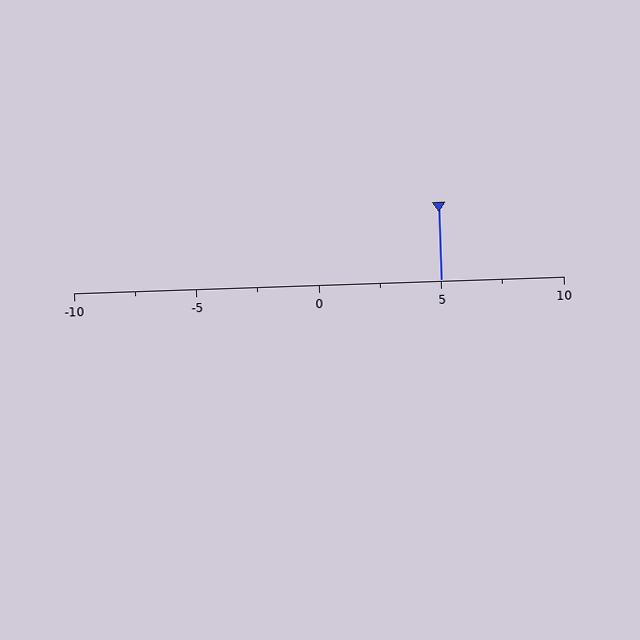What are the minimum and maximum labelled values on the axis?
The axis runs from -10 to 10.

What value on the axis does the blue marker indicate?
The marker indicates approximately 5.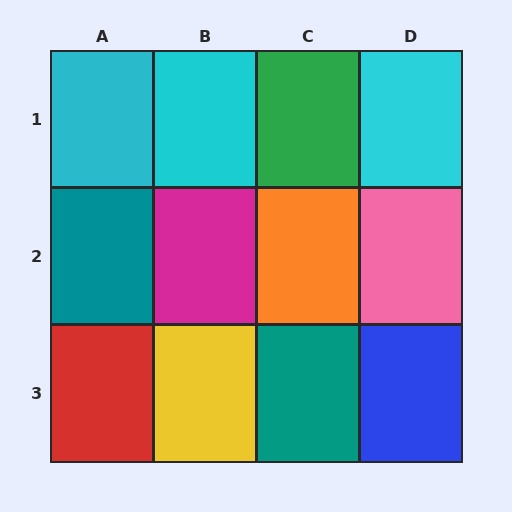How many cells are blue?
1 cell is blue.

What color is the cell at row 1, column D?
Cyan.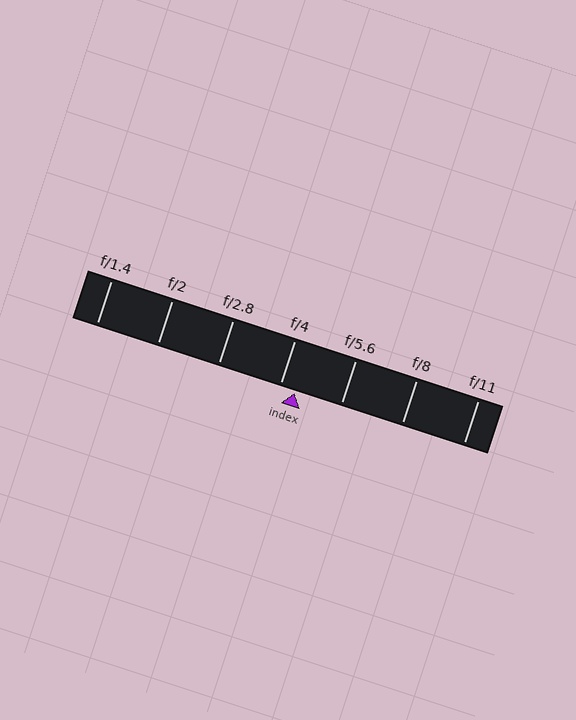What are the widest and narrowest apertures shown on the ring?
The widest aperture shown is f/1.4 and the narrowest is f/11.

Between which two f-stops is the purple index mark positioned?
The index mark is between f/4 and f/5.6.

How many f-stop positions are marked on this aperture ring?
There are 7 f-stop positions marked.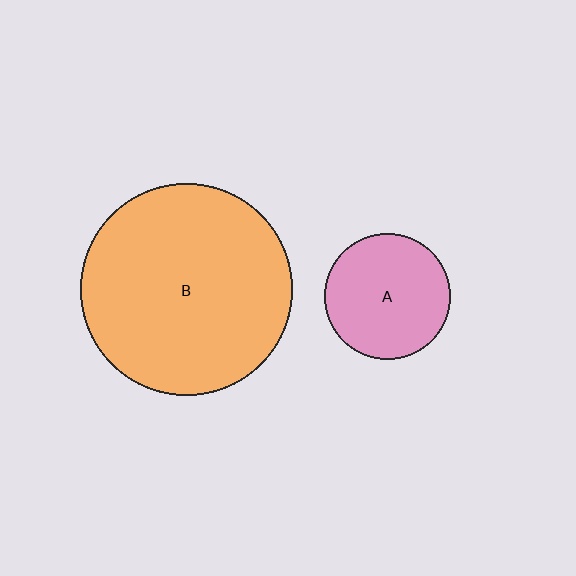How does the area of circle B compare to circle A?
Approximately 2.8 times.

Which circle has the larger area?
Circle B (orange).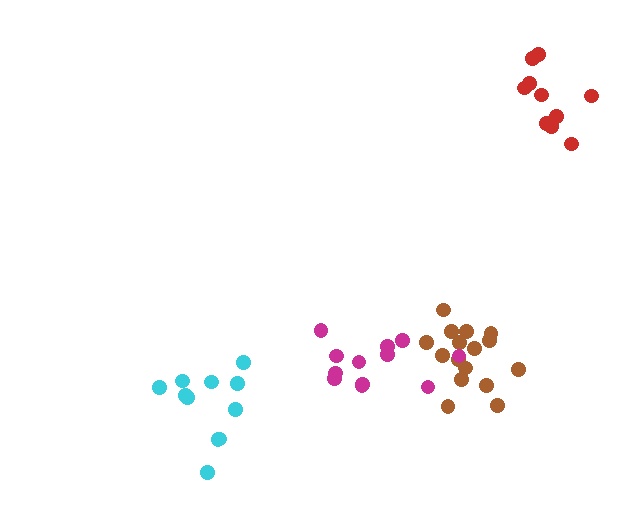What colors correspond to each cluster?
The clusters are colored: cyan, red, brown, magenta.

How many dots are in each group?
Group 1: 11 dots, Group 2: 10 dots, Group 3: 16 dots, Group 4: 12 dots (49 total).